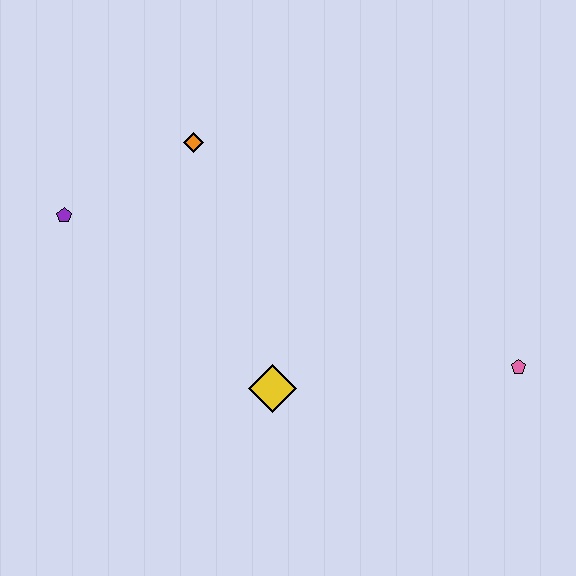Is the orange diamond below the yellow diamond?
No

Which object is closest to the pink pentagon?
The yellow diamond is closest to the pink pentagon.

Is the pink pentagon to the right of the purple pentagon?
Yes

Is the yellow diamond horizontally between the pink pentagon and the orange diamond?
Yes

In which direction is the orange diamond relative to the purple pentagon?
The orange diamond is to the right of the purple pentagon.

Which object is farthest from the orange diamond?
The pink pentagon is farthest from the orange diamond.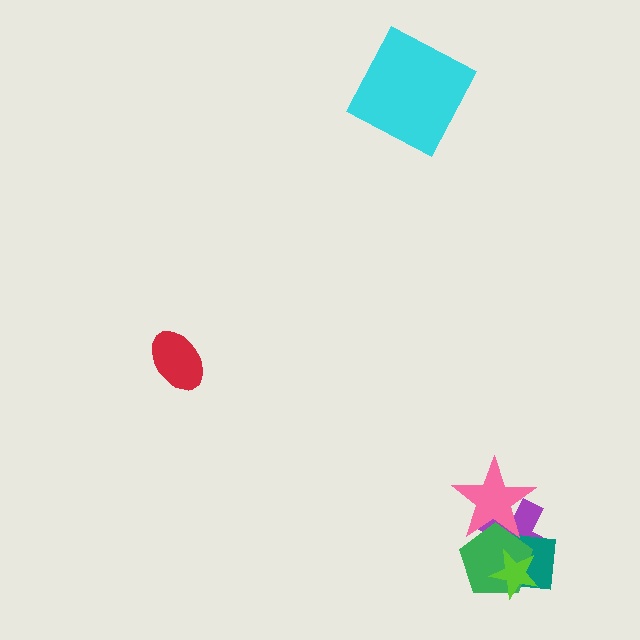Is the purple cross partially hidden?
Yes, it is partially covered by another shape.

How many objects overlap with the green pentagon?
4 objects overlap with the green pentagon.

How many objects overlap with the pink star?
2 objects overlap with the pink star.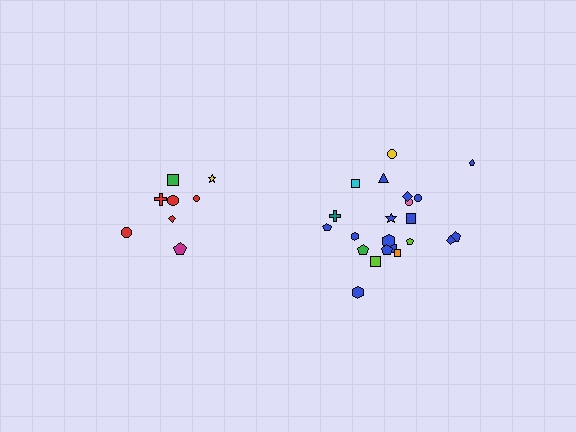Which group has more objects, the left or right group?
The right group.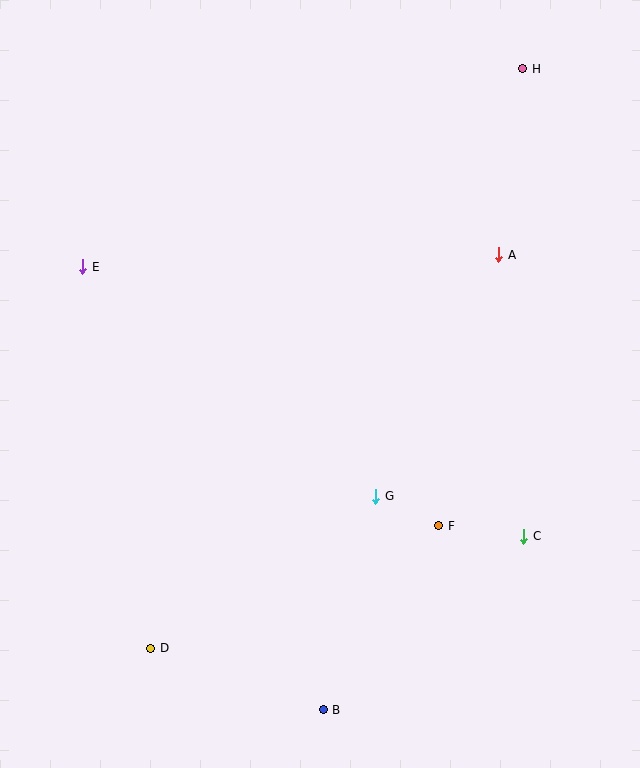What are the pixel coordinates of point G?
Point G is at (376, 496).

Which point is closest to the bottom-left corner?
Point D is closest to the bottom-left corner.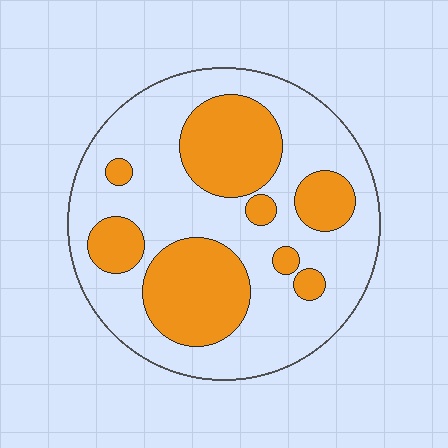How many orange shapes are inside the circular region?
8.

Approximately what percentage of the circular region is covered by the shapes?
Approximately 35%.